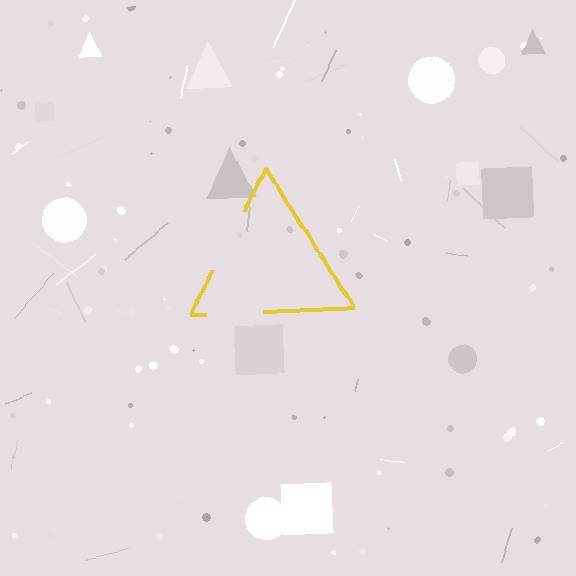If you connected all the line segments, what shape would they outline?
They would outline a triangle.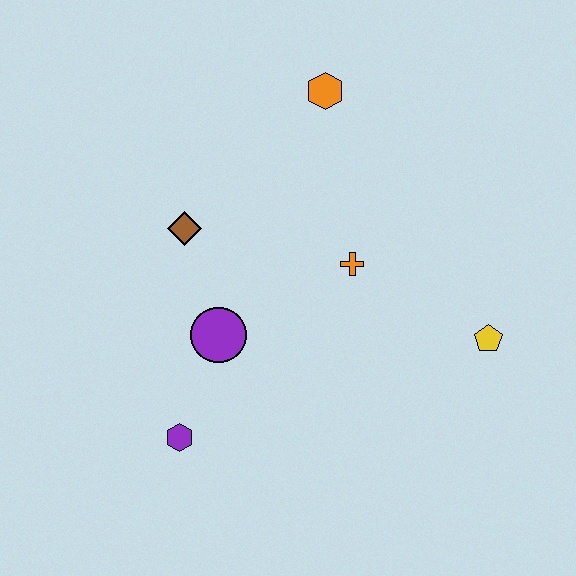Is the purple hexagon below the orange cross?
Yes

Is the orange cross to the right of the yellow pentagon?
No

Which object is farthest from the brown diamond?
The yellow pentagon is farthest from the brown diamond.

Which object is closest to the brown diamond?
The purple circle is closest to the brown diamond.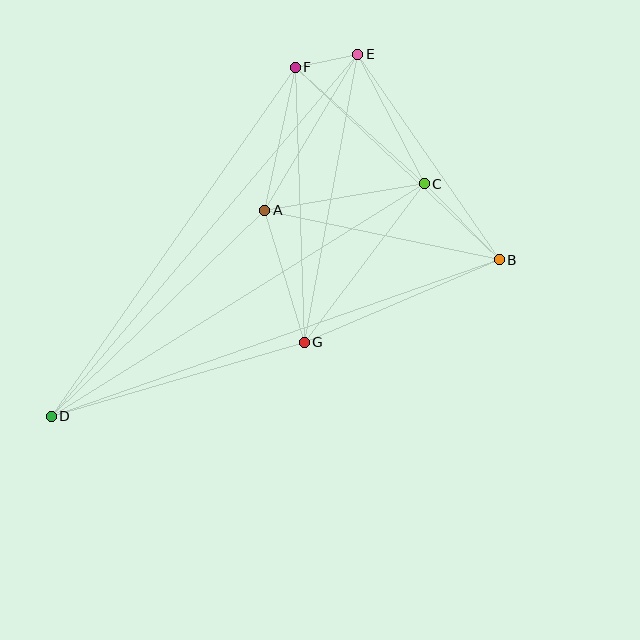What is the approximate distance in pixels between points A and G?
The distance between A and G is approximately 138 pixels.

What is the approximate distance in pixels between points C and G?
The distance between C and G is approximately 199 pixels.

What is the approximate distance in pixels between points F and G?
The distance between F and G is approximately 275 pixels.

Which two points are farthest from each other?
Points B and D are farthest from each other.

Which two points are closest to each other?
Points E and F are closest to each other.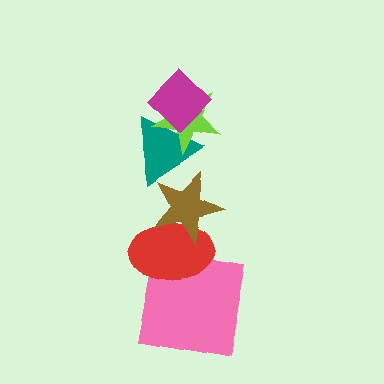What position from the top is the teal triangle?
The teal triangle is 3rd from the top.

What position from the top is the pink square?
The pink square is 6th from the top.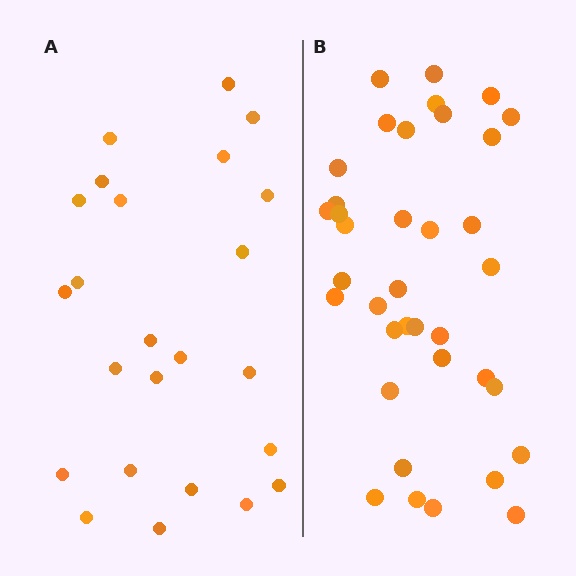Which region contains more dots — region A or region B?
Region B (the right region) has more dots.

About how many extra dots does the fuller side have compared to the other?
Region B has approximately 15 more dots than region A.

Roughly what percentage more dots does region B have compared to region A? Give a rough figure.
About 55% more.